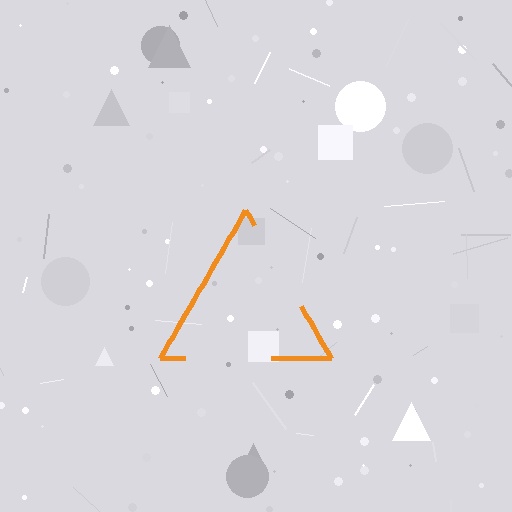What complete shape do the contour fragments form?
The contour fragments form a triangle.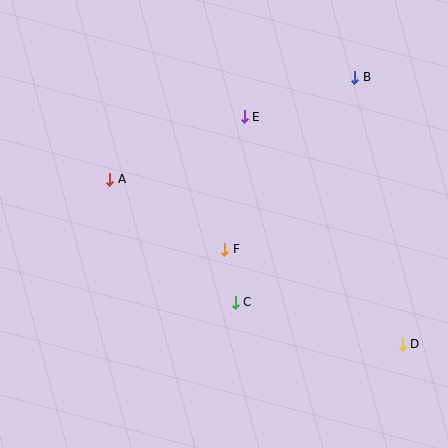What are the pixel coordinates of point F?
Point F is at (225, 249).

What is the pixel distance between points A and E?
The distance between A and E is 148 pixels.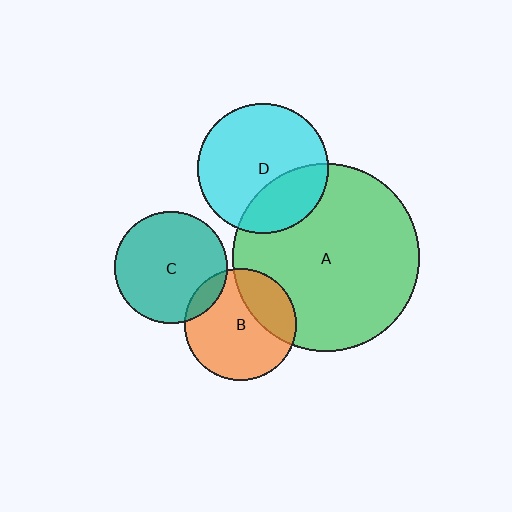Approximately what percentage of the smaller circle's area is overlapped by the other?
Approximately 30%.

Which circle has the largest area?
Circle A (green).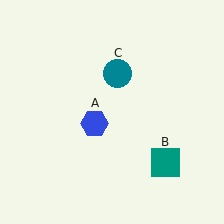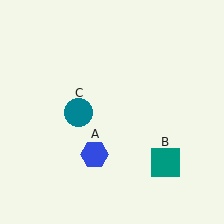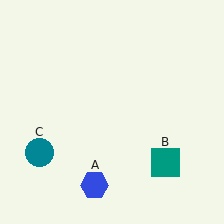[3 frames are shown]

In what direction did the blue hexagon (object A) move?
The blue hexagon (object A) moved down.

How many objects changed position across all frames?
2 objects changed position: blue hexagon (object A), teal circle (object C).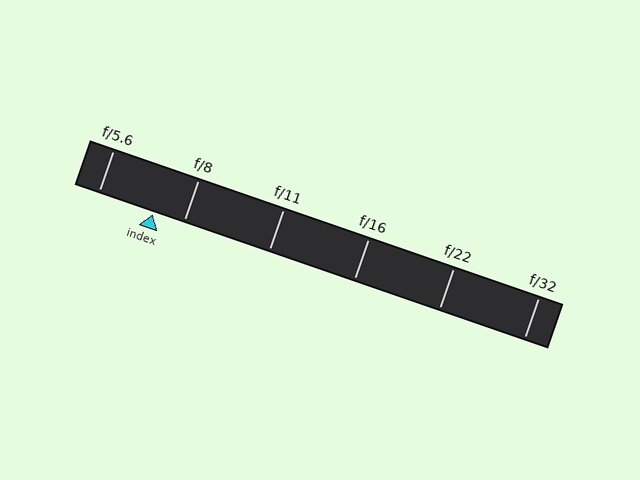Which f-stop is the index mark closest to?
The index mark is closest to f/8.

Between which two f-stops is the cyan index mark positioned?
The index mark is between f/5.6 and f/8.